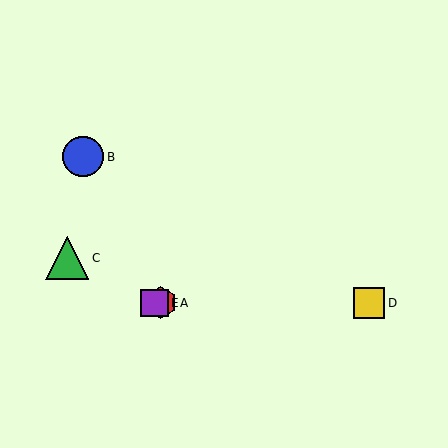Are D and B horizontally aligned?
No, D is at y≈303 and B is at y≈157.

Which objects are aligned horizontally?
Objects A, D, E are aligned horizontally.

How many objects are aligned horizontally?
3 objects (A, D, E) are aligned horizontally.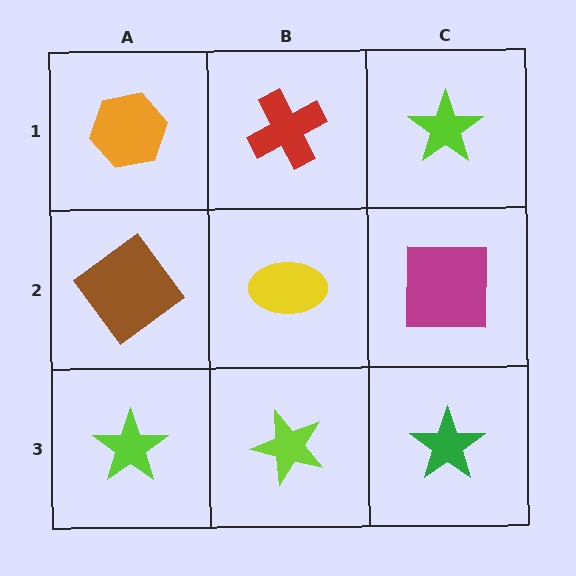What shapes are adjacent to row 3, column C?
A magenta square (row 2, column C), a lime star (row 3, column B).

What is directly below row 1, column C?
A magenta square.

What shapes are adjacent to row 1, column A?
A brown diamond (row 2, column A), a red cross (row 1, column B).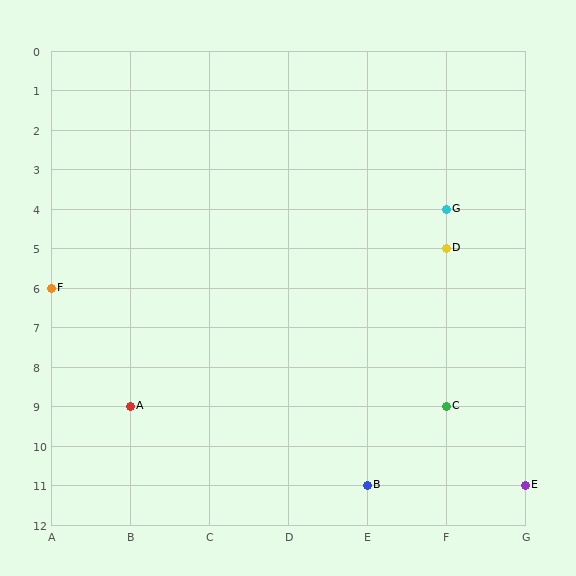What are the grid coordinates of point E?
Point E is at grid coordinates (G, 11).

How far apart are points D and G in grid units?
Points D and G are 1 row apart.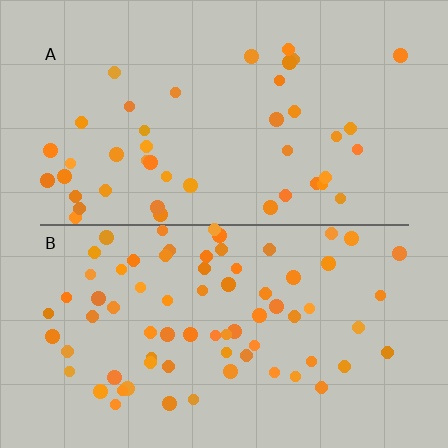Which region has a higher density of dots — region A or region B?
B (the bottom).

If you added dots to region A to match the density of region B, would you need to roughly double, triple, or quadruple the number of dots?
Approximately double.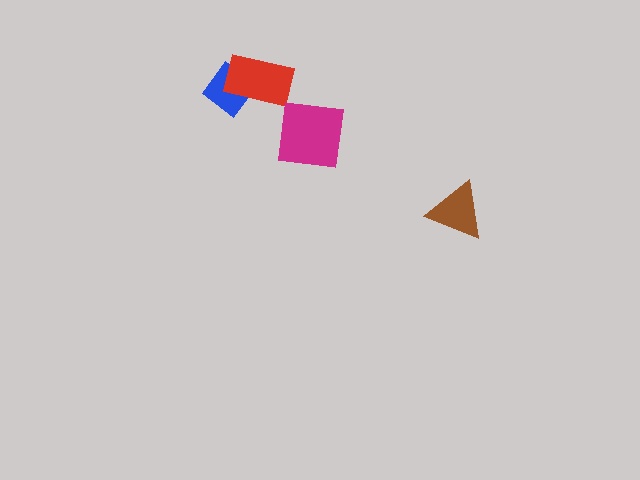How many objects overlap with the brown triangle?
0 objects overlap with the brown triangle.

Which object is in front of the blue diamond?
The red rectangle is in front of the blue diamond.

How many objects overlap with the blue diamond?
1 object overlaps with the blue diamond.